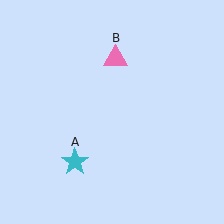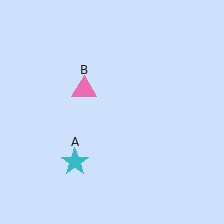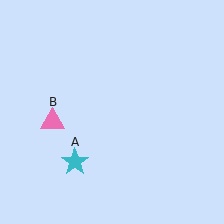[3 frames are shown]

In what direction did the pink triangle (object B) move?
The pink triangle (object B) moved down and to the left.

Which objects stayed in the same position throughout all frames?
Cyan star (object A) remained stationary.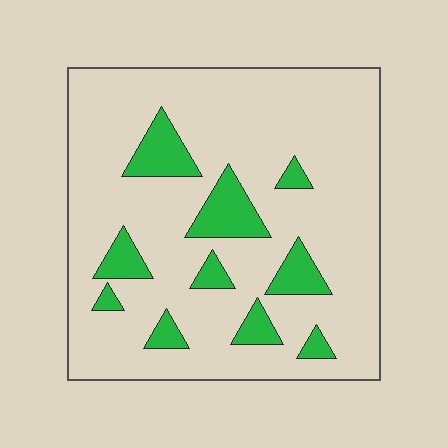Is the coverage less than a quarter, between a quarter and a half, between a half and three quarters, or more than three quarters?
Less than a quarter.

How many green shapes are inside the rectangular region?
10.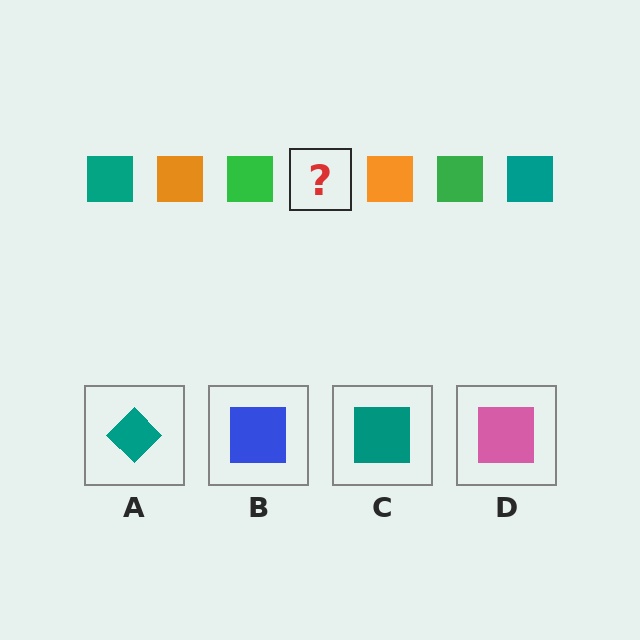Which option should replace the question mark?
Option C.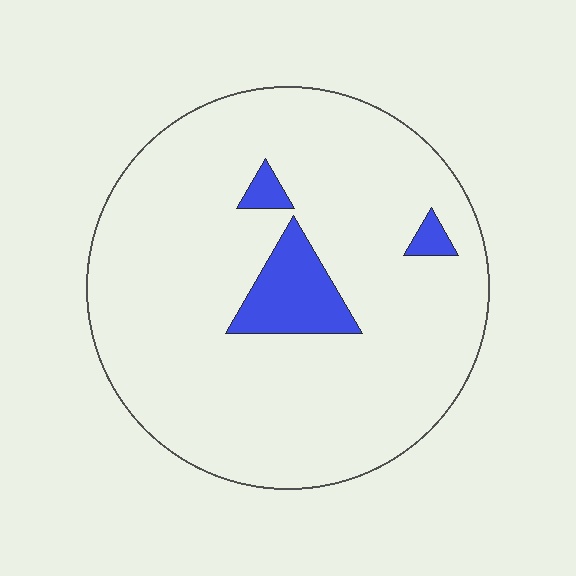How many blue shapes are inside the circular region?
3.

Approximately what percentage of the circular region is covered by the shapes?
Approximately 10%.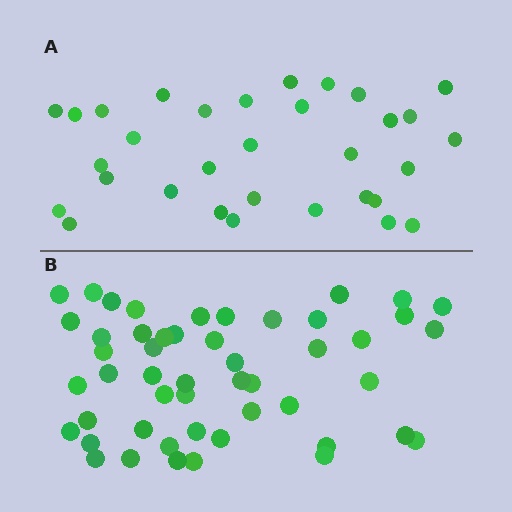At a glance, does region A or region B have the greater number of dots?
Region B (the bottom region) has more dots.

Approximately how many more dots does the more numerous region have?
Region B has approximately 20 more dots than region A.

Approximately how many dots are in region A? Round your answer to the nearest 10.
About 30 dots. (The exact count is 32, which rounds to 30.)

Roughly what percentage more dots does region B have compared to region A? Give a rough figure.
About 55% more.